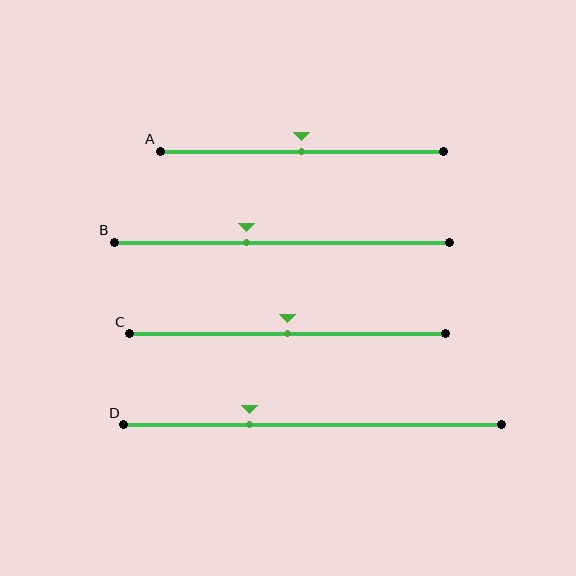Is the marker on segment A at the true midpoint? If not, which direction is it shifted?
Yes, the marker on segment A is at the true midpoint.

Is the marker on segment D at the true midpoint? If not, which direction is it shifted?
No, the marker on segment D is shifted to the left by about 17% of the segment length.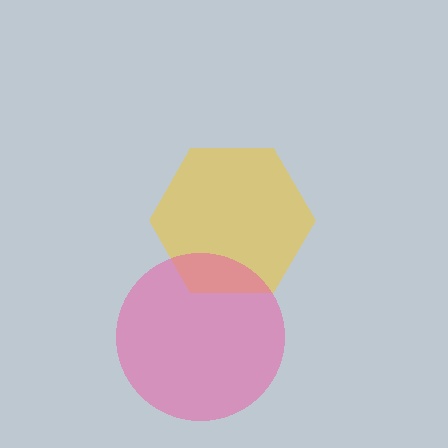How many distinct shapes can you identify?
There are 2 distinct shapes: a yellow hexagon, a pink circle.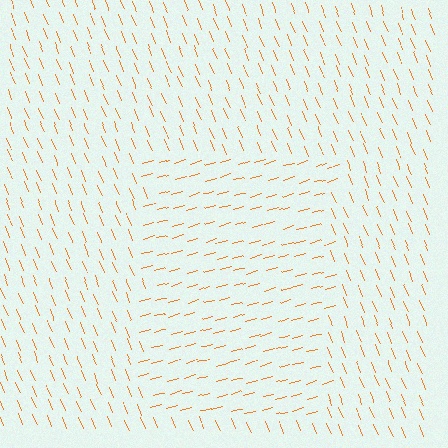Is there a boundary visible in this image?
Yes, there is a texture boundary formed by a change in line orientation.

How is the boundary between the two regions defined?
The boundary is defined purely by a change in line orientation (approximately 83 degrees difference). All lines are the same color and thickness.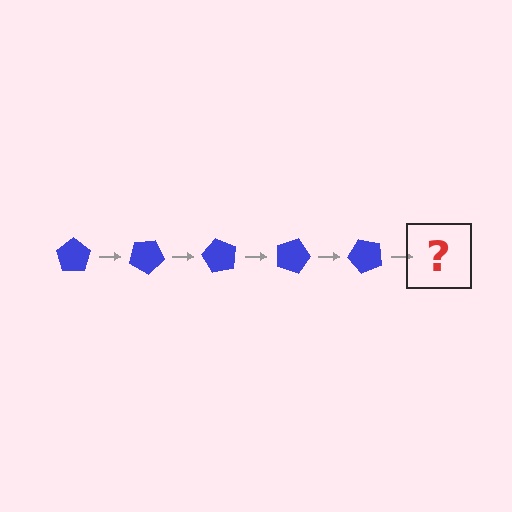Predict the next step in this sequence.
The next step is a blue pentagon rotated 150 degrees.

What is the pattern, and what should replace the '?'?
The pattern is that the pentagon rotates 30 degrees each step. The '?' should be a blue pentagon rotated 150 degrees.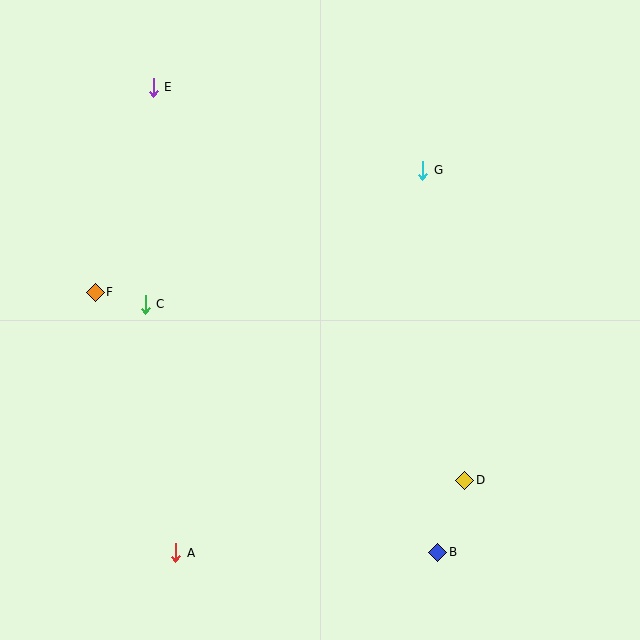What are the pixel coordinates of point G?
Point G is at (423, 170).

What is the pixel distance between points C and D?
The distance between C and D is 365 pixels.